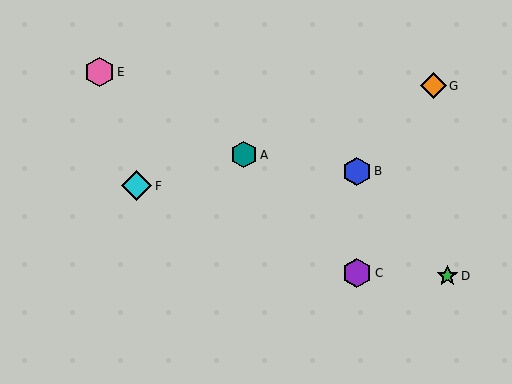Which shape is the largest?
The cyan diamond (labeled F) is the largest.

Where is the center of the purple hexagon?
The center of the purple hexagon is at (357, 273).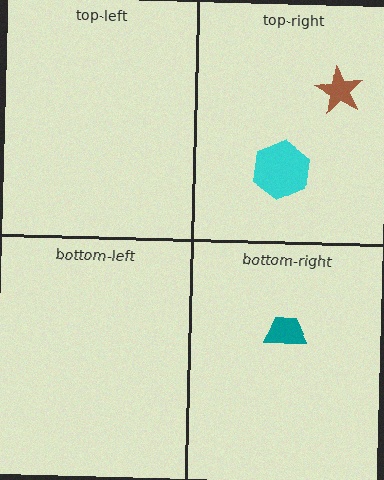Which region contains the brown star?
The top-right region.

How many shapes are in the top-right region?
2.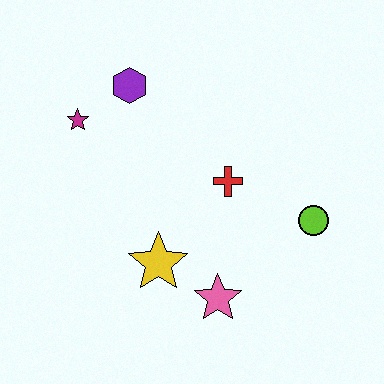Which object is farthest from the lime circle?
The magenta star is farthest from the lime circle.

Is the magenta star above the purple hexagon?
No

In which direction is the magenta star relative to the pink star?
The magenta star is above the pink star.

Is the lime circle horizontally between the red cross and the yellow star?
No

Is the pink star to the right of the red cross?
No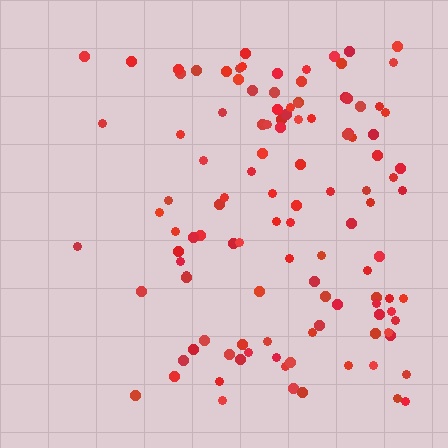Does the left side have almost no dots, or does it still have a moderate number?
Still a moderate number, just noticeably fewer than the right.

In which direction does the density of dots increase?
From left to right, with the right side densest.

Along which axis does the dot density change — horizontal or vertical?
Horizontal.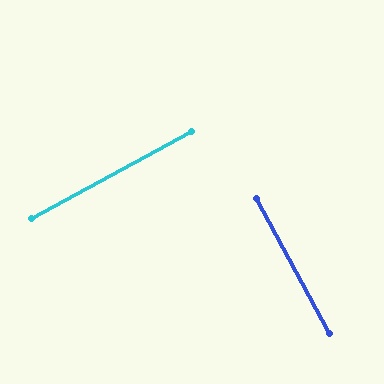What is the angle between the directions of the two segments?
Approximately 90 degrees.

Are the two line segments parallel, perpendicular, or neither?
Perpendicular — they meet at approximately 90°.